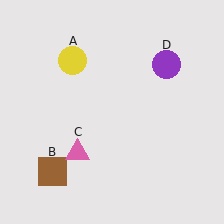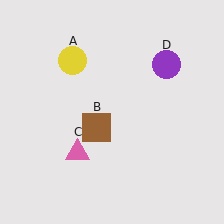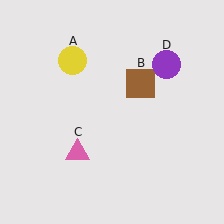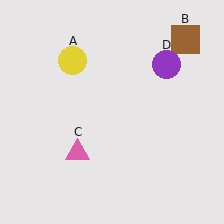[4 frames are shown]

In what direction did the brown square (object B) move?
The brown square (object B) moved up and to the right.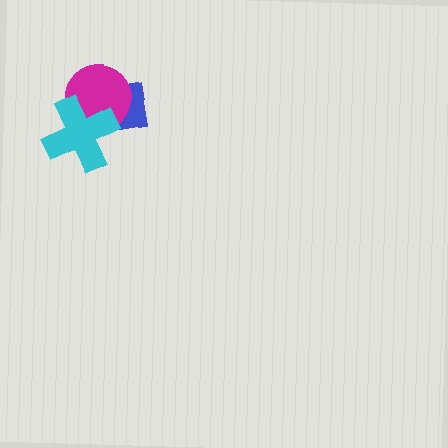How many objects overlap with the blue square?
2 objects overlap with the blue square.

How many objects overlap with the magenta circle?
2 objects overlap with the magenta circle.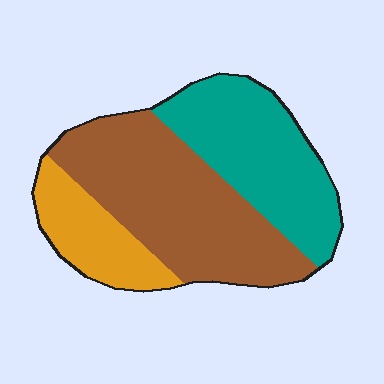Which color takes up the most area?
Brown, at roughly 45%.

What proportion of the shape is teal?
Teal takes up about one third (1/3) of the shape.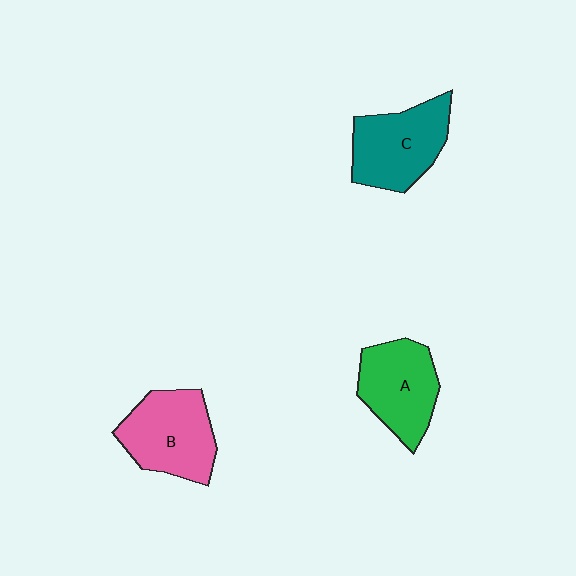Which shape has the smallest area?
Shape A (green).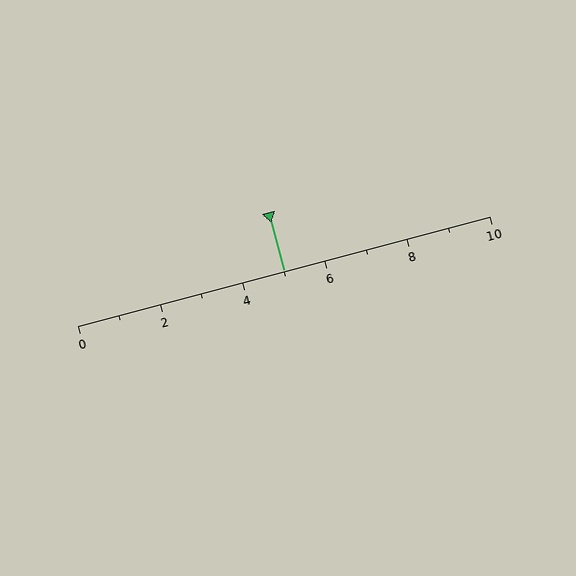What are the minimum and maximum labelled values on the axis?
The axis runs from 0 to 10.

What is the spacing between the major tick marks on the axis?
The major ticks are spaced 2 apart.